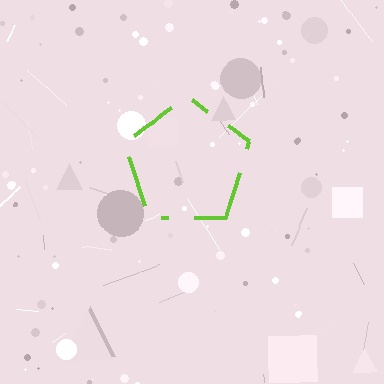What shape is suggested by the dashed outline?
The dashed outline suggests a pentagon.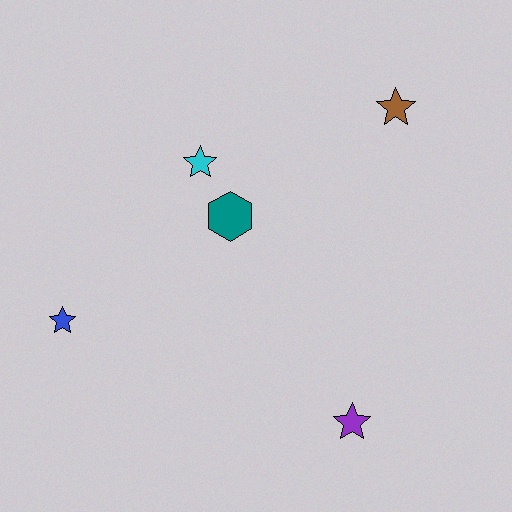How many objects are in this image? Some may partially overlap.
There are 5 objects.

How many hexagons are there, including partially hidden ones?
There is 1 hexagon.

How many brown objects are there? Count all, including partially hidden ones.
There is 1 brown object.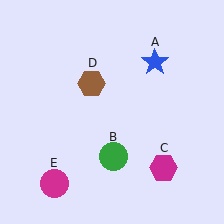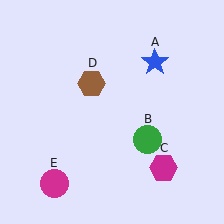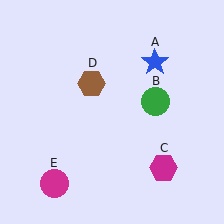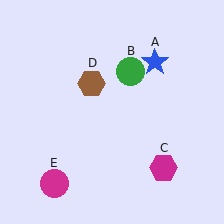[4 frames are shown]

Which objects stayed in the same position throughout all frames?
Blue star (object A) and magenta hexagon (object C) and brown hexagon (object D) and magenta circle (object E) remained stationary.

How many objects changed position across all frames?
1 object changed position: green circle (object B).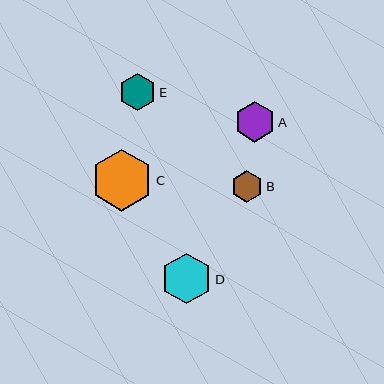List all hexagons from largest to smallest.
From largest to smallest: C, D, A, E, B.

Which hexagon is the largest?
Hexagon C is the largest with a size of approximately 62 pixels.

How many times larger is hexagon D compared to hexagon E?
Hexagon D is approximately 1.4 times the size of hexagon E.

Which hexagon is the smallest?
Hexagon B is the smallest with a size of approximately 32 pixels.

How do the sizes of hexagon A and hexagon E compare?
Hexagon A and hexagon E are approximately the same size.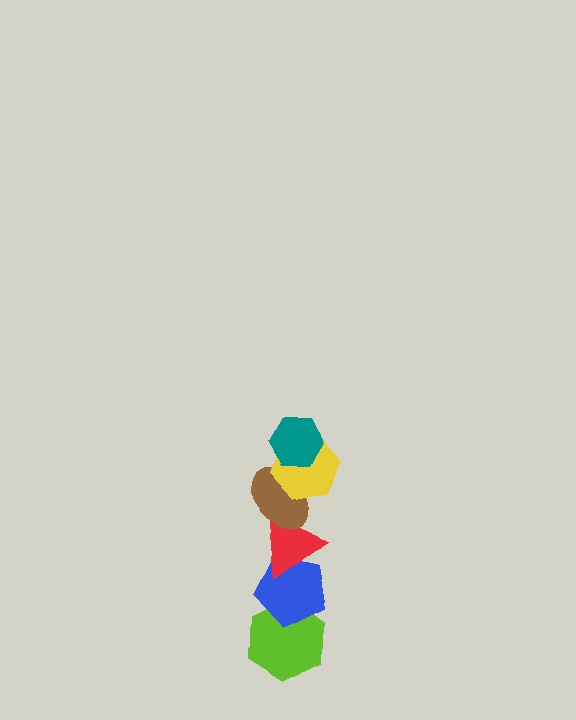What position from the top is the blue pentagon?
The blue pentagon is 5th from the top.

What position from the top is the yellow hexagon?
The yellow hexagon is 2nd from the top.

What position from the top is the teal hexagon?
The teal hexagon is 1st from the top.